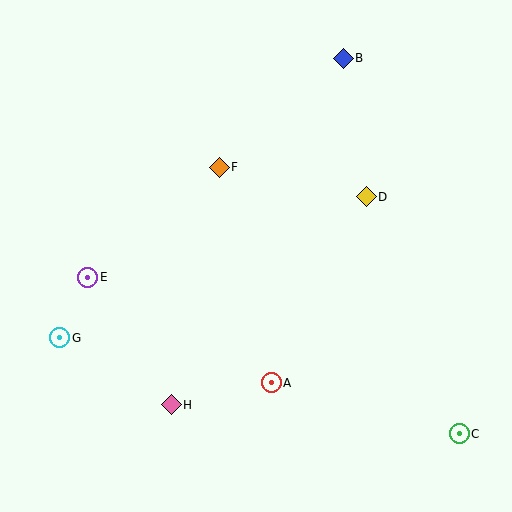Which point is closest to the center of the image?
Point F at (219, 167) is closest to the center.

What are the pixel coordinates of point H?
Point H is at (171, 405).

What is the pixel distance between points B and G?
The distance between B and G is 398 pixels.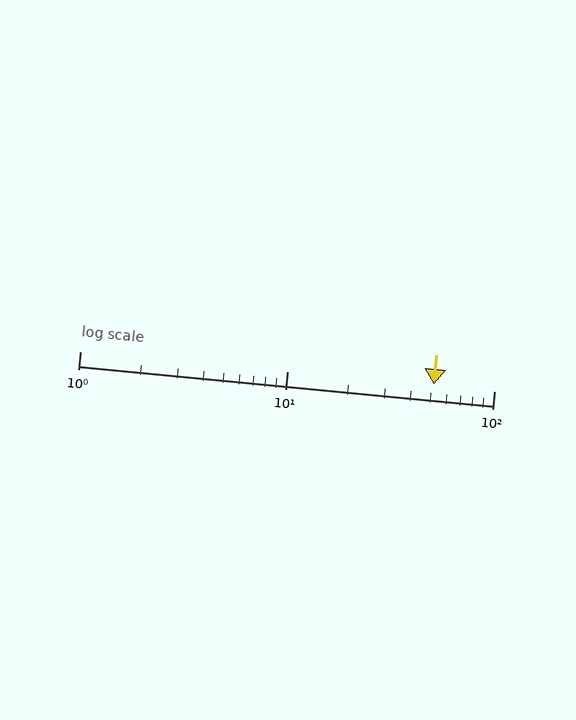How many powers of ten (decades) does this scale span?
The scale spans 2 decades, from 1 to 100.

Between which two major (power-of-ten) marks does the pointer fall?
The pointer is between 10 and 100.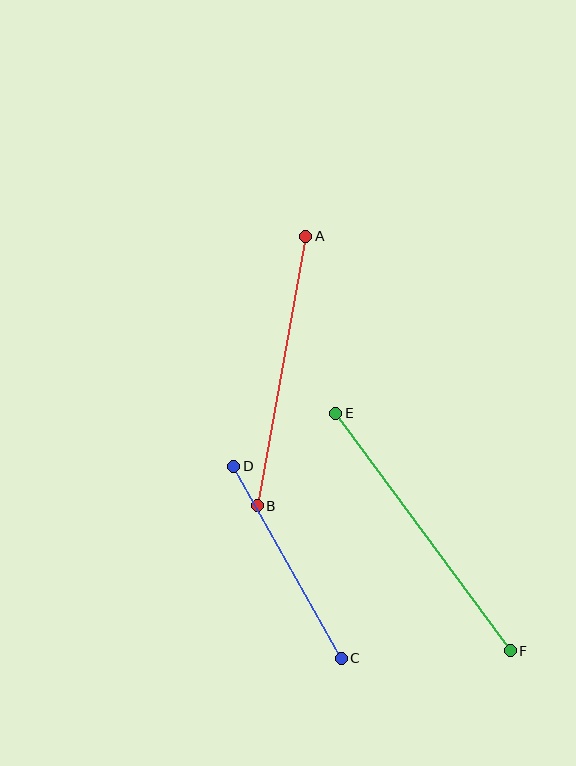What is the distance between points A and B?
The distance is approximately 273 pixels.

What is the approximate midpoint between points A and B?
The midpoint is at approximately (281, 371) pixels.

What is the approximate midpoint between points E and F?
The midpoint is at approximately (423, 532) pixels.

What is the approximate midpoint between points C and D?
The midpoint is at approximately (288, 562) pixels.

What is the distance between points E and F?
The distance is approximately 295 pixels.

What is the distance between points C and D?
The distance is approximately 220 pixels.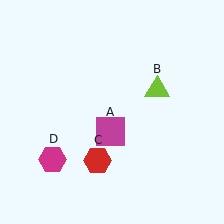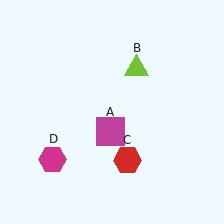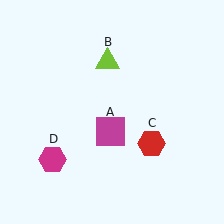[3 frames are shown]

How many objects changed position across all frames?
2 objects changed position: lime triangle (object B), red hexagon (object C).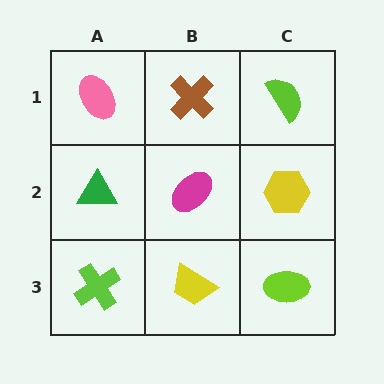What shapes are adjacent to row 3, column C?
A yellow hexagon (row 2, column C), a yellow trapezoid (row 3, column B).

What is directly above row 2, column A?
A pink ellipse.